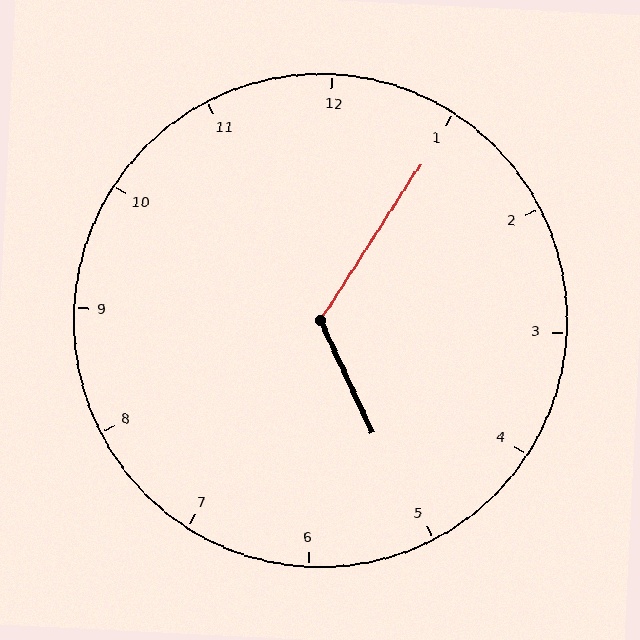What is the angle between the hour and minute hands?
Approximately 122 degrees.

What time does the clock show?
5:05.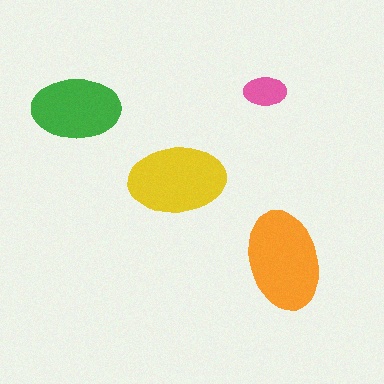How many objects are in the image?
There are 4 objects in the image.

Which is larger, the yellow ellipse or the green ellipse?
The yellow one.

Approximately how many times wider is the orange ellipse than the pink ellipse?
About 2.5 times wider.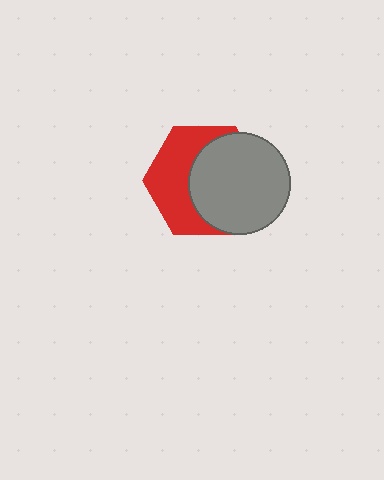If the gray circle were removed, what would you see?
You would see the complete red hexagon.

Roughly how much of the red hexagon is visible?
About half of it is visible (roughly 47%).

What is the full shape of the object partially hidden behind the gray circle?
The partially hidden object is a red hexagon.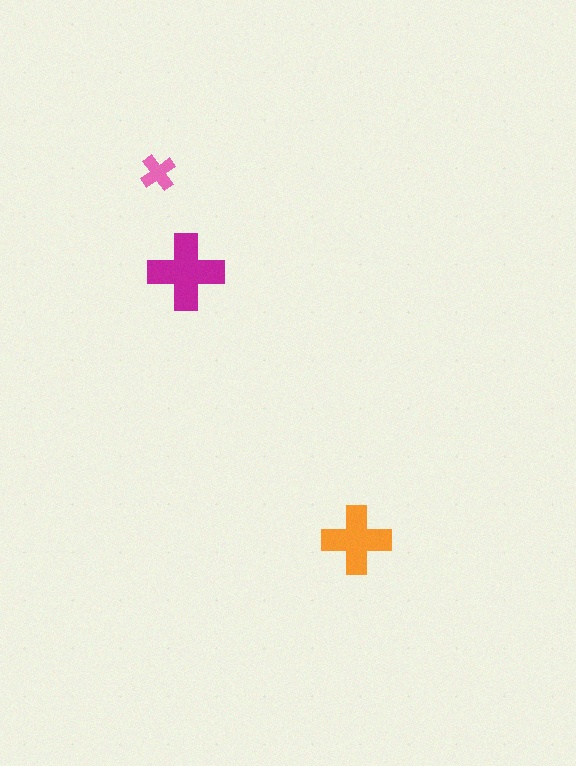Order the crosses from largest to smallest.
the magenta one, the orange one, the pink one.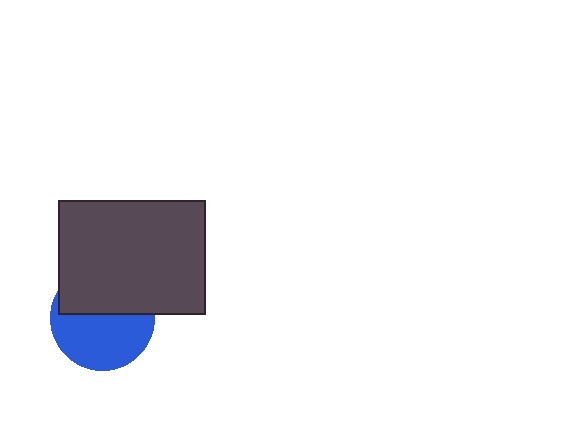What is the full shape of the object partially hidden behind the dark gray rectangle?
The partially hidden object is a blue circle.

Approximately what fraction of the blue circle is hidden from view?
Roughly 46% of the blue circle is hidden behind the dark gray rectangle.